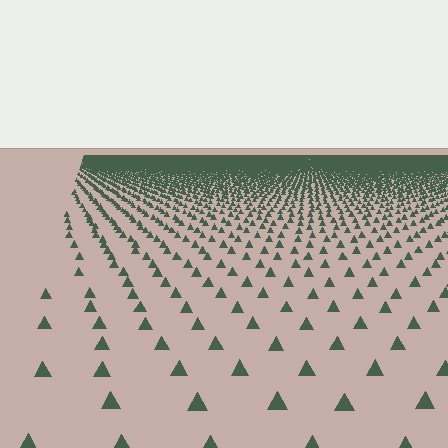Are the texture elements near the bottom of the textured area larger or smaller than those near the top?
Larger. Near the bottom, elements are closer to the viewer and appear at a bigger on-screen size.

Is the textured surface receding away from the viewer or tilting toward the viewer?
The surface is receding away from the viewer. Texture elements get smaller and denser toward the top.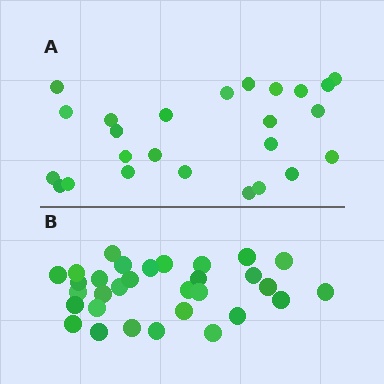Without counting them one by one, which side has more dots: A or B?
Region B (the bottom region) has more dots.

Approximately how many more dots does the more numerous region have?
Region B has about 6 more dots than region A.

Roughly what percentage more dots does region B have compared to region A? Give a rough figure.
About 25% more.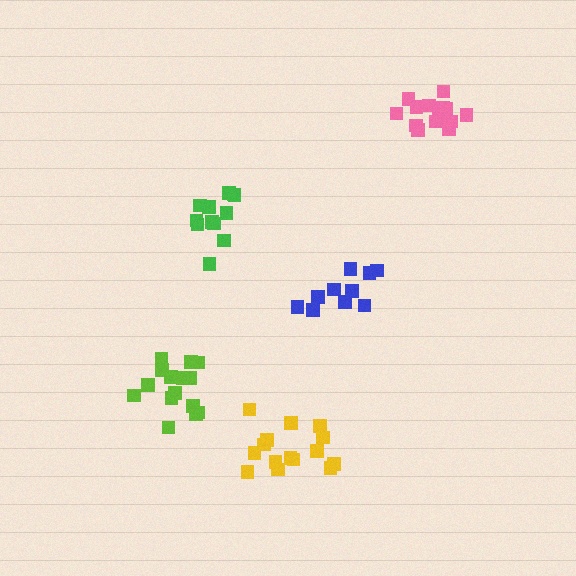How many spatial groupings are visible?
There are 5 spatial groupings.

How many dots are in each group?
Group 1: 15 dots, Group 2: 12 dots, Group 3: 14 dots, Group 4: 16 dots, Group 5: 11 dots (68 total).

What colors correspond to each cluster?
The clusters are colored: yellow, green, pink, lime, blue.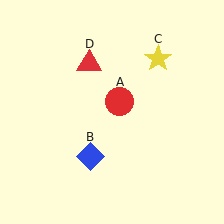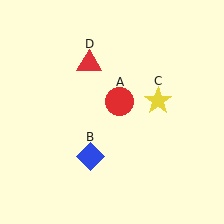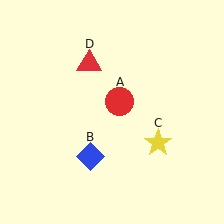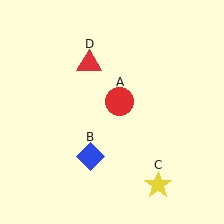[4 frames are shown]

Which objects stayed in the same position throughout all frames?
Red circle (object A) and blue diamond (object B) and red triangle (object D) remained stationary.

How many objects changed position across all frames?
1 object changed position: yellow star (object C).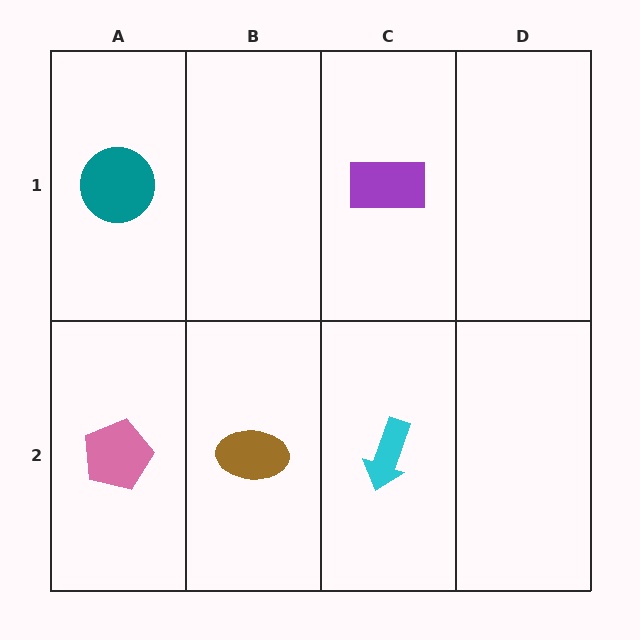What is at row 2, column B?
A brown ellipse.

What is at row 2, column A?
A pink pentagon.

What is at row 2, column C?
A cyan arrow.